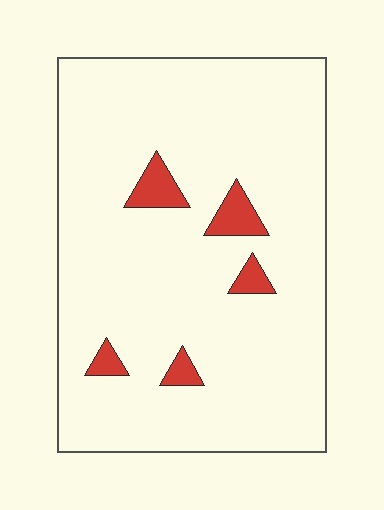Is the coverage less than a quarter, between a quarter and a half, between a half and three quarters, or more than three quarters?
Less than a quarter.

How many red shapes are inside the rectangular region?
5.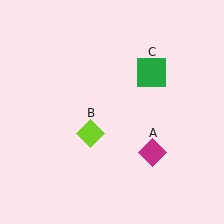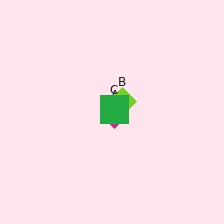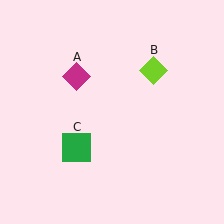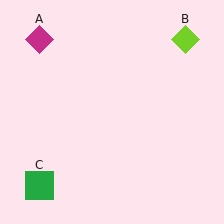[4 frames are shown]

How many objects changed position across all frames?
3 objects changed position: magenta diamond (object A), lime diamond (object B), green square (object C).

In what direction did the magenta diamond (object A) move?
The magenta diamond (object A) moved up and to the left.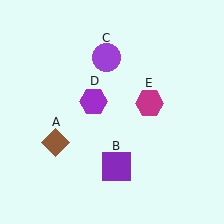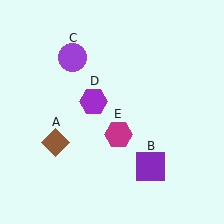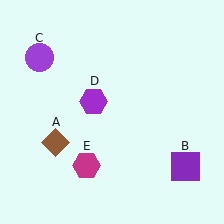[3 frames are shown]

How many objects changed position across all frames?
3 objects changed position: purple square (object B), purple circle (object C), magenta hexagon (object E).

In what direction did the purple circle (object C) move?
The purple circle (object C) moved left.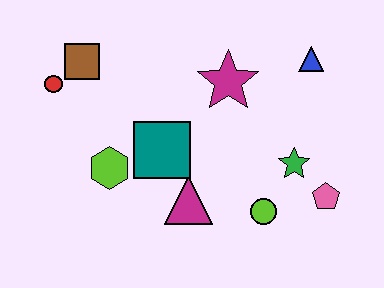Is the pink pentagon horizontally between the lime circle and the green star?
No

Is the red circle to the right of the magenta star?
No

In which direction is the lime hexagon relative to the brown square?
The lime hexagon is below the brown square.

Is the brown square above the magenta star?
Yes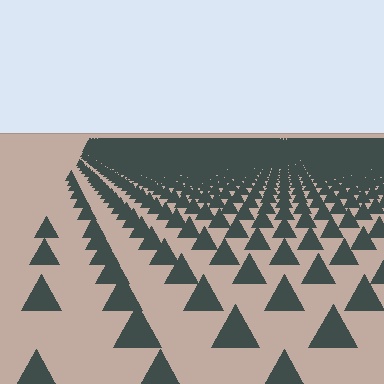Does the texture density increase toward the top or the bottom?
Density increases toward the top.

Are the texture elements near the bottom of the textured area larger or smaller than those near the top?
Larger. Near the bottom, elements are closer to the viewer and appear at a bigger on-screen size.